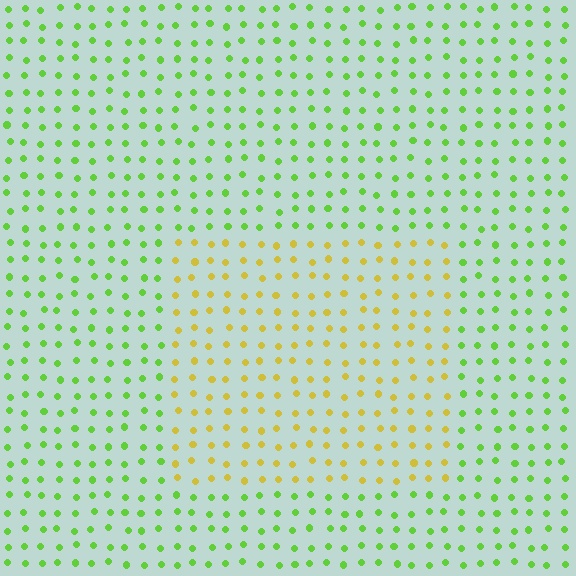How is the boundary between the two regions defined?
The boundary is defined purely by a slight shift in hue (about 51 degrees). Spacing, size, and orientation are identical on both sides.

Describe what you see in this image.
The image is filled with small lime elements in a uniform arrangement. A rectangle-shaped region is visible where the elements are tinted to a slightly different hue, forming a subtle color boundary.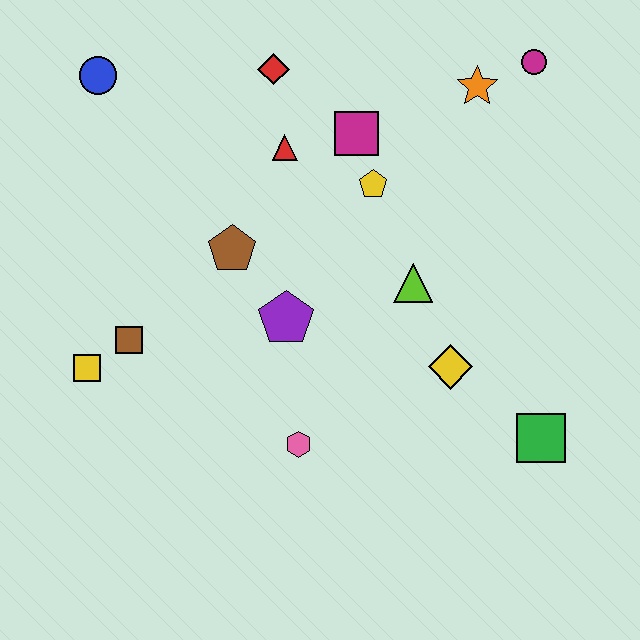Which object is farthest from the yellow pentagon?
The yellow square is farthest from the yellow pentagon.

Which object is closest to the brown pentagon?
The purple pentagon is closest to the brown pentagon.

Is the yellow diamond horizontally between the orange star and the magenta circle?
No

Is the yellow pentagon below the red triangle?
Yes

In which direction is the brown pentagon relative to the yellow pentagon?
The brown pentagon is to the left of the yellow pentagon.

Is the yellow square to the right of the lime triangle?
No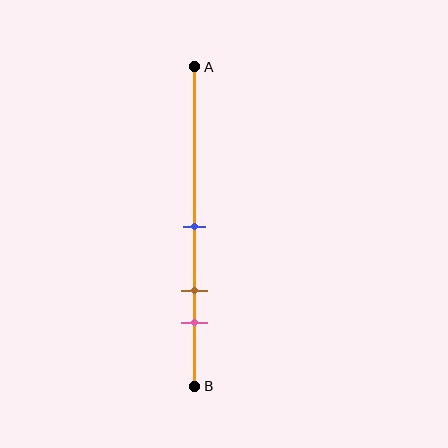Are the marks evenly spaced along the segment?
Yes, the marks are approximately evenly spaced.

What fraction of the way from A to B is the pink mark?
The pink mark is approximately 80% (0.8) of the way from A to B.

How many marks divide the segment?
There are 3 marks dividing the segment.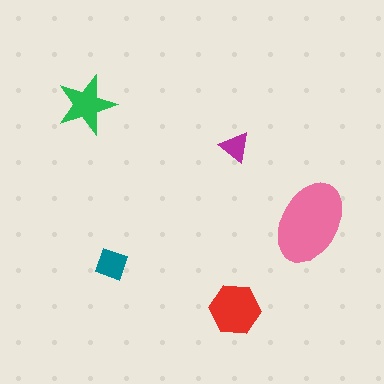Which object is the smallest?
The magenta triangle.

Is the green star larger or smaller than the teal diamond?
Larger.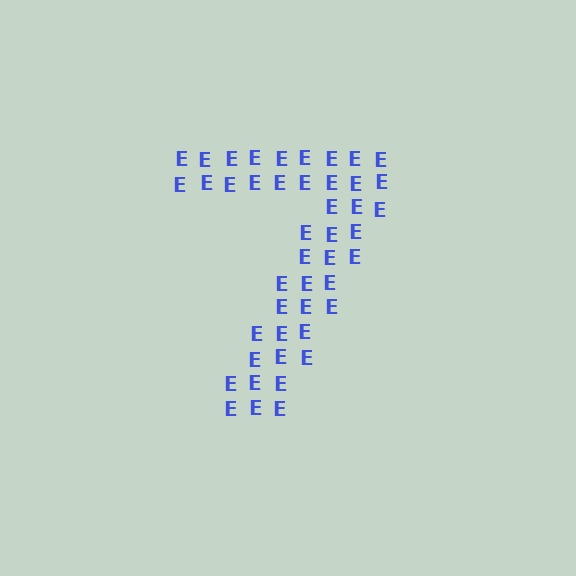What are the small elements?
The small elements are letter E's.